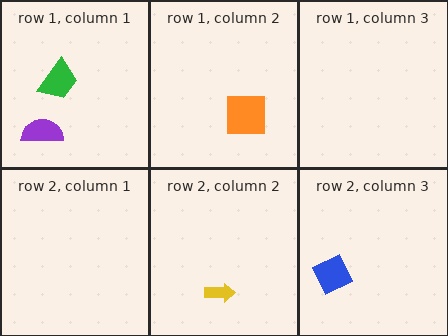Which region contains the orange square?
The row 1, column 2 region.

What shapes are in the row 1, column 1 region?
The purple semicircle, the green trapezoid.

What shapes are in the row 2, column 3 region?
The blue diamond.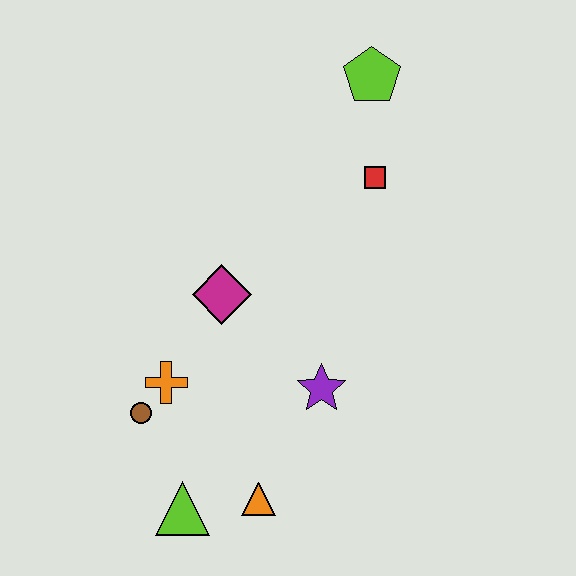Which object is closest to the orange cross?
The brown circle is closest to the orange cross.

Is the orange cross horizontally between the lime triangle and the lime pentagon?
No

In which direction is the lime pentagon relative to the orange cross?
The lime pentagon is above the orange cross.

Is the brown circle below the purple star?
Yes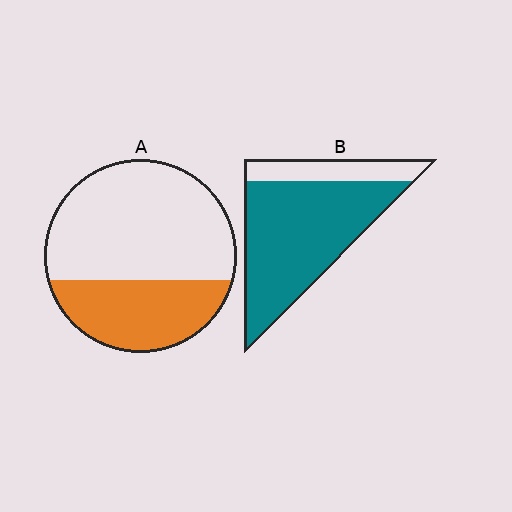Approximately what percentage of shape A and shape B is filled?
A is approximately 35% and B is approximately 80%.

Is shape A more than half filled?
No.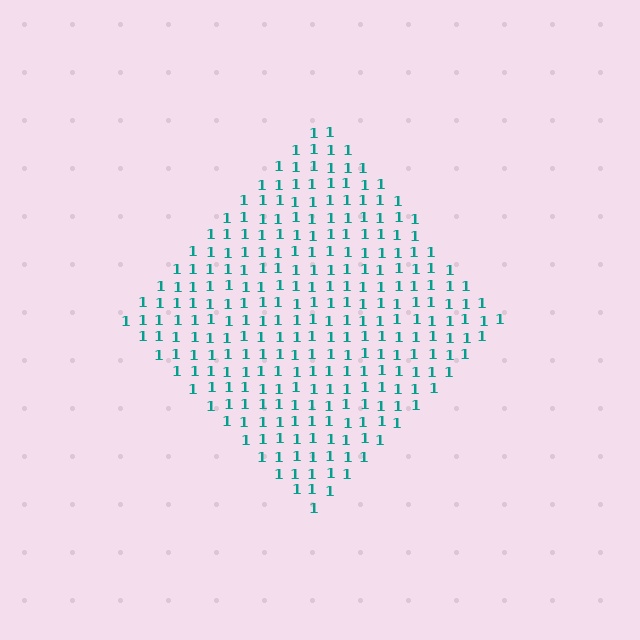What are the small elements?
The small elements are digit 1's.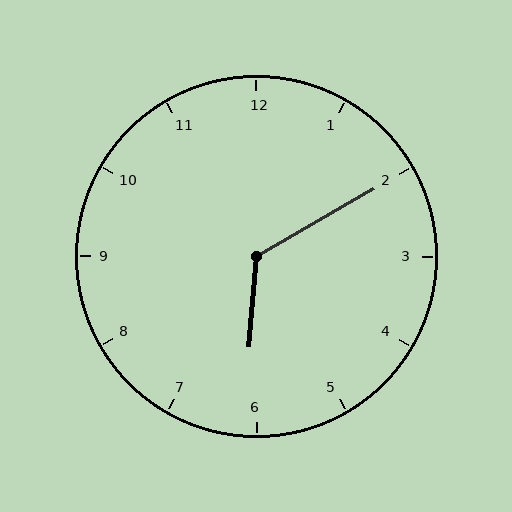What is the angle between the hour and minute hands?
Approximately 125 degrees.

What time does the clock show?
6:10.